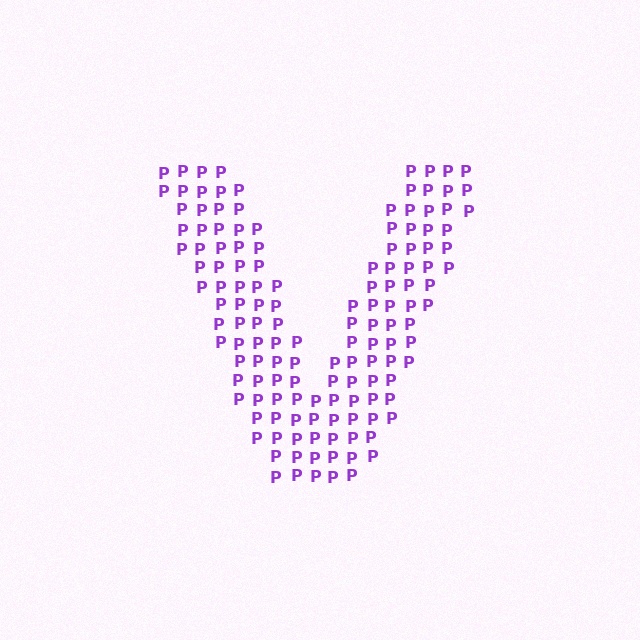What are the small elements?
The small elements are letter P's.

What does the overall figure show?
The overall figure shows the letter V.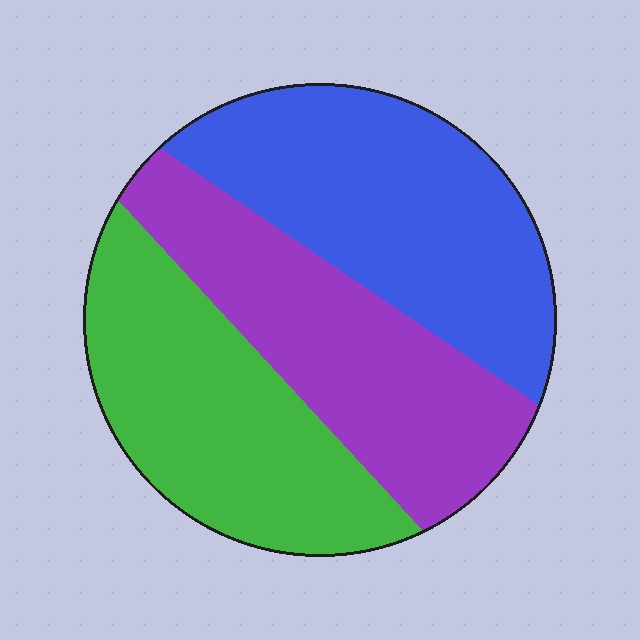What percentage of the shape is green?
Green takes up between a quarter and a half of the shape.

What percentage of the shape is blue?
Blue covers roughly 35% of the shape.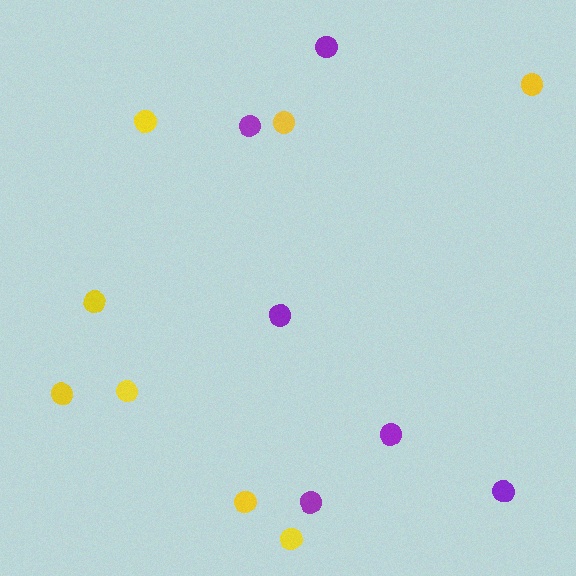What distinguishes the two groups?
There are 2 groups: one group of yellow circles (8) and one group of purple circles (6).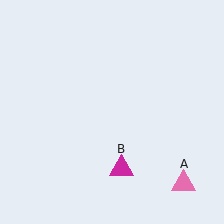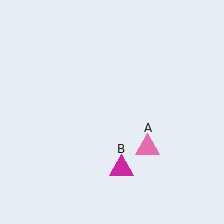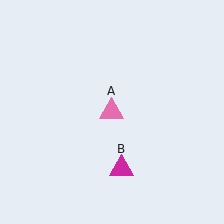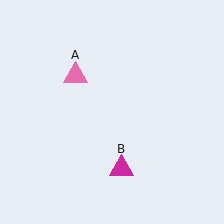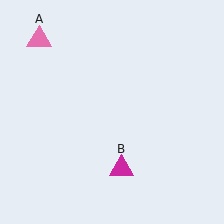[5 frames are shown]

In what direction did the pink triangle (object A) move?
The pink triangle (object A) moved up and to the left.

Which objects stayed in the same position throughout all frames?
Magenta triangle (object B) remained stationary.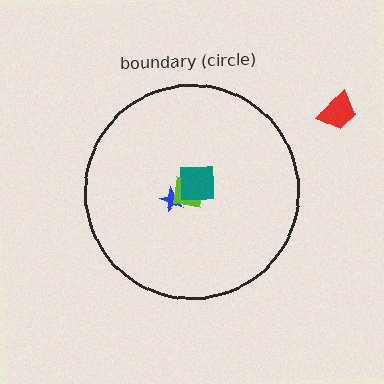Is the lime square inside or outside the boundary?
Inside.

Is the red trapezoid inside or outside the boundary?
Outside.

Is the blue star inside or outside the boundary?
Inside.